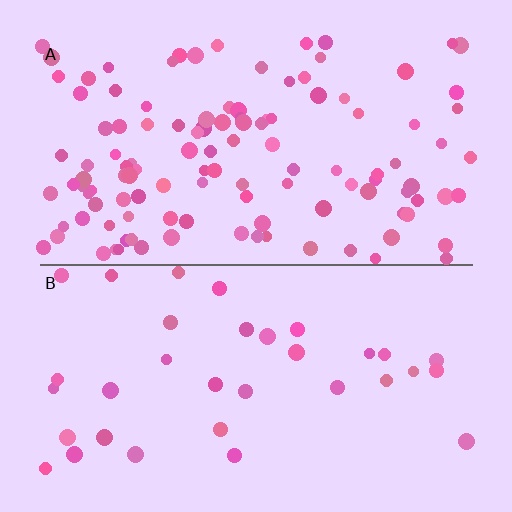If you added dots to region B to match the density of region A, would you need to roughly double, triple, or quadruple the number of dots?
Approximately triple.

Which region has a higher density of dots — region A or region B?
A (the top).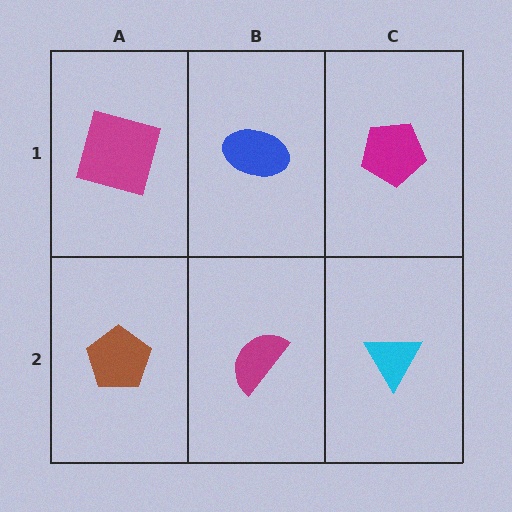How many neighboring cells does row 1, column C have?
2.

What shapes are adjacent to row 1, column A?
A brown pentagon (row 2, column A), a blue ellipse (row 1, column B).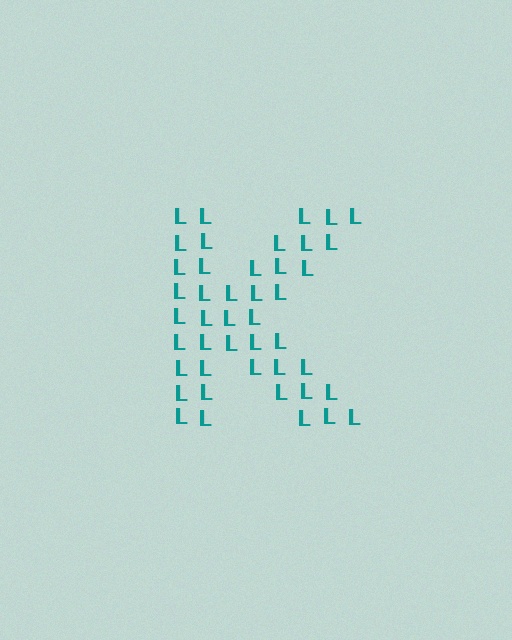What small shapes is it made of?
It is made of small letter L's.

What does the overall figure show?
The overall figure shows the letter K.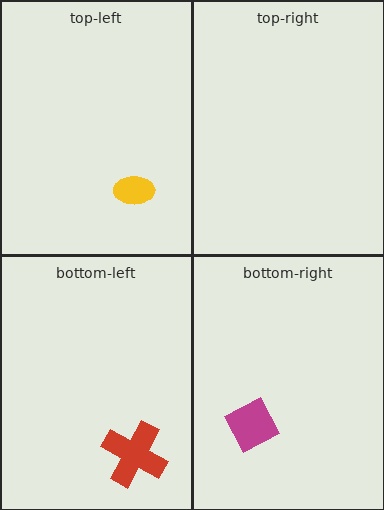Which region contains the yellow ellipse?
The top-left region.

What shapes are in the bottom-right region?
The magenta diamond.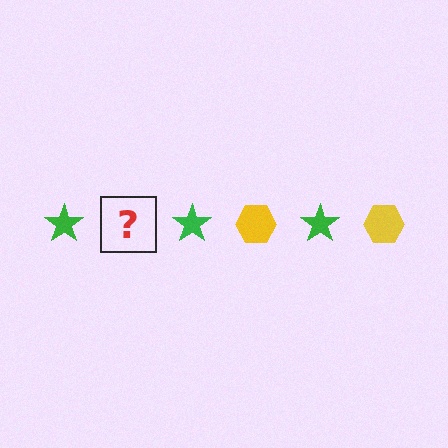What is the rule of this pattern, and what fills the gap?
The rule is that the pattern alternates between green star and yellow hexagon. The gap should be filled with a yellow hexagon.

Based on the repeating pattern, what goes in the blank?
The blank should be a yellow hexagon.